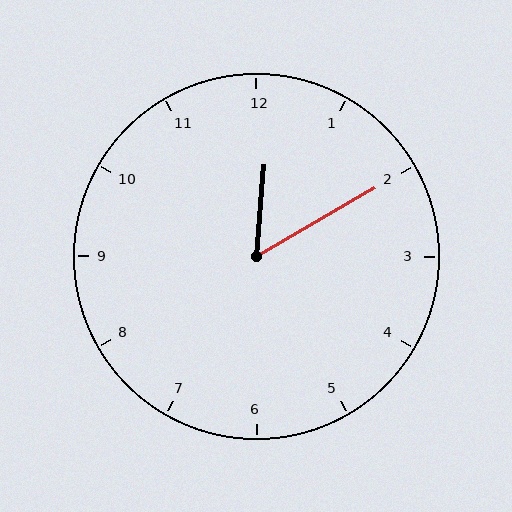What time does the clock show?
12:10.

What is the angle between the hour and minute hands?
Approximately 55 degrees.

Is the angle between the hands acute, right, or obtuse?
It is acute.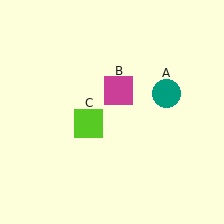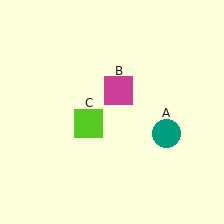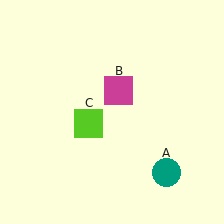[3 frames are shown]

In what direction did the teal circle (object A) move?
The teal circle (object A) moved down.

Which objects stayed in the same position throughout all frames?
Magenta square (object B) and lime square (object C) remained stationary.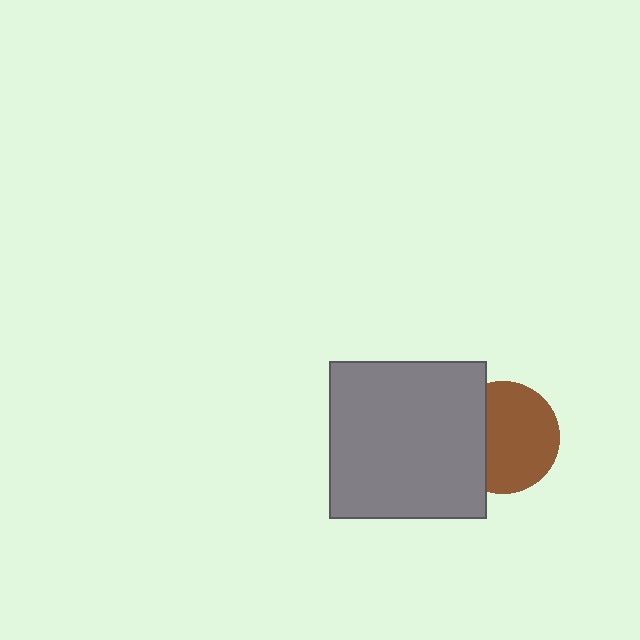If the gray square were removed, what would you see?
You would see the complete brown circle.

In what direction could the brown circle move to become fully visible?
The brown circle could move right. That would shift it out from behind the gray square entirely.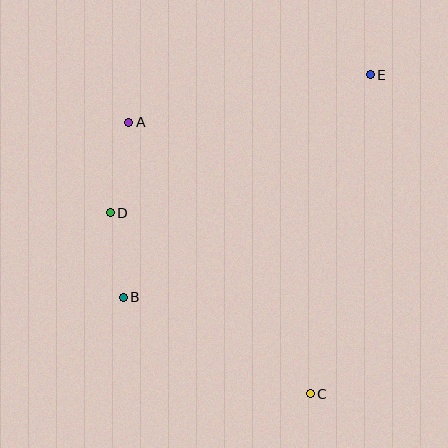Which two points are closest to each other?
Points B and D are closest to each other.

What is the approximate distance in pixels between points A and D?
The distance between A and D is approximately 92 pixels.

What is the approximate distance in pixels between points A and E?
The distance between A and E is approximately 246 pixels.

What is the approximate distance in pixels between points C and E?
The distance between C and E is approximately 324 pixels.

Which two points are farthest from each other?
Points B and E are farthest from each other.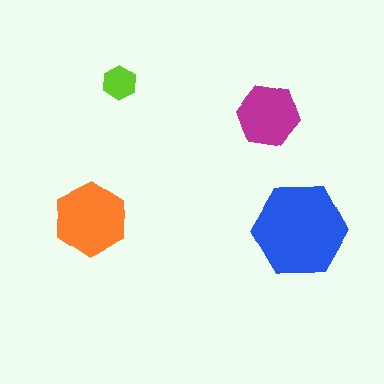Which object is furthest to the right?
The blue hexagon is rightmost.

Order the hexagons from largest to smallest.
the blue one, the orange one, the magenta one, the lime one.